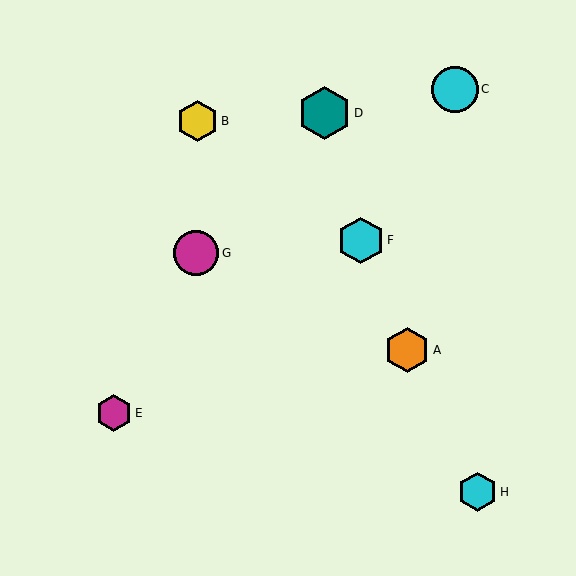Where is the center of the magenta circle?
The center of the magenta circle is at (196, 253).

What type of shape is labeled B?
Shape B is a yellow hexagon.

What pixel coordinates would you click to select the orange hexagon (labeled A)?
Click at (407, 350) to select the orange hexagon A.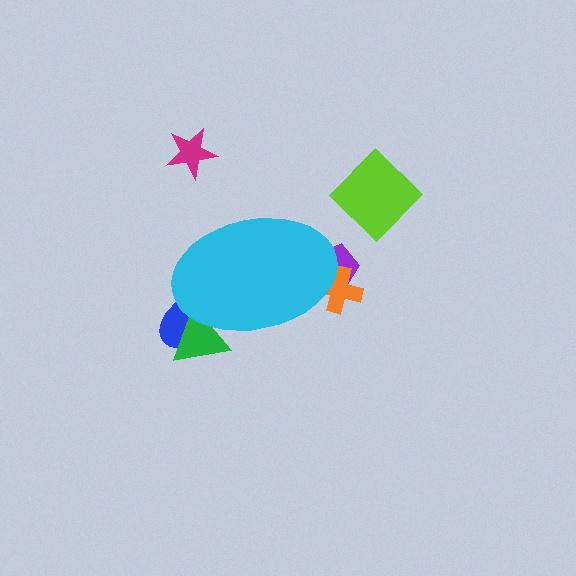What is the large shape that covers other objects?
A cyan ellipse.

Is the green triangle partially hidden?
Yes, the green triangle is partially hidden behind the cyan ellipse.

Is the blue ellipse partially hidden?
Yes, the blue ellipse is partially hidden behind the cyan ellipse.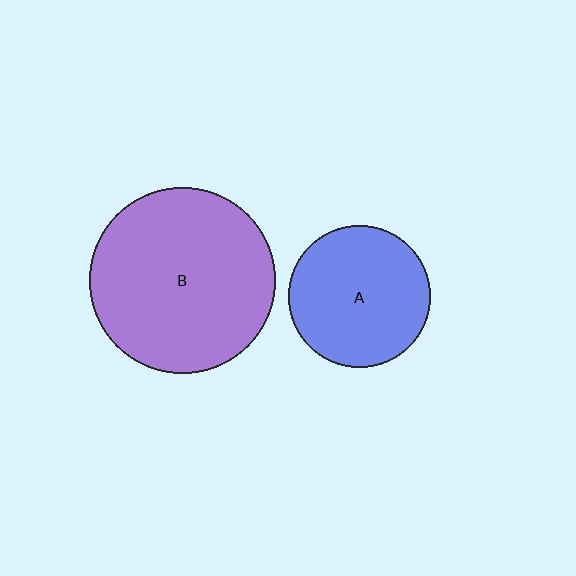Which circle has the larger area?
Circle B (purple).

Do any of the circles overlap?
No, none of the circles overlap.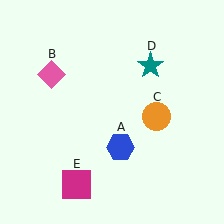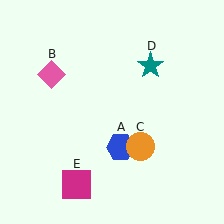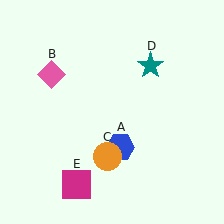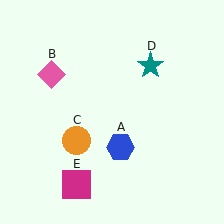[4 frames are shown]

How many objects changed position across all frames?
1 object changed position: orange circle (object C).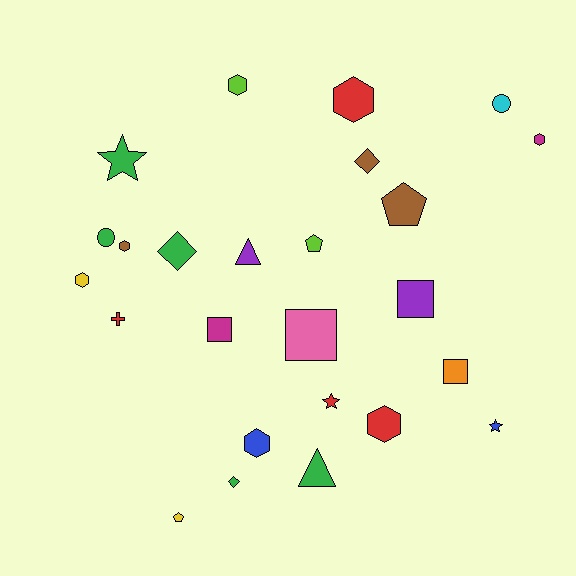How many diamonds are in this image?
There are 3 diamonds.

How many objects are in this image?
There are 25 objects.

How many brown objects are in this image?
There are 3 brown objects.